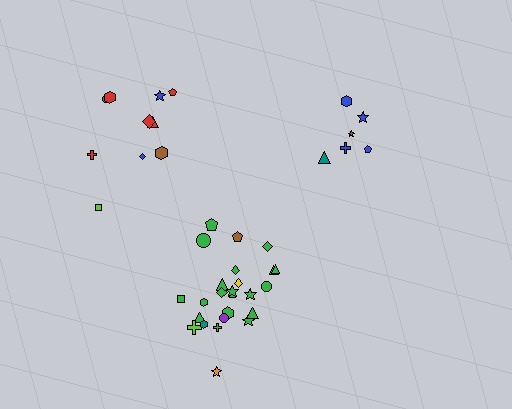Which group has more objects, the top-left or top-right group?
The top-left group.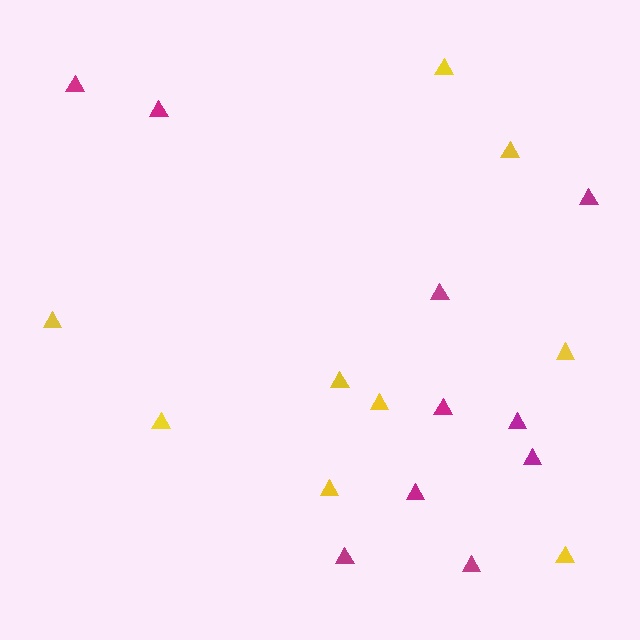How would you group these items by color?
There are 2 groups: one group of magenta triangles (10) and one group of yellow triangles (9).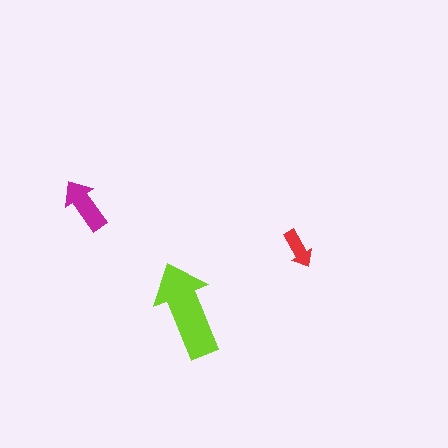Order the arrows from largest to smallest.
the lime one, the magenta one, the red one.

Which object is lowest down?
The lime arrow is bottommost.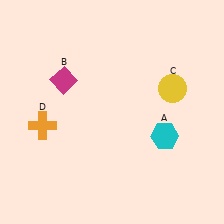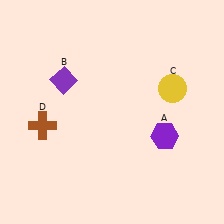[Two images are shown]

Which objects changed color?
A changed from cyan to purple. B changed from magenta to purple. D changed from orange to brown.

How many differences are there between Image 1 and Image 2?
There are 3 differences between the two images.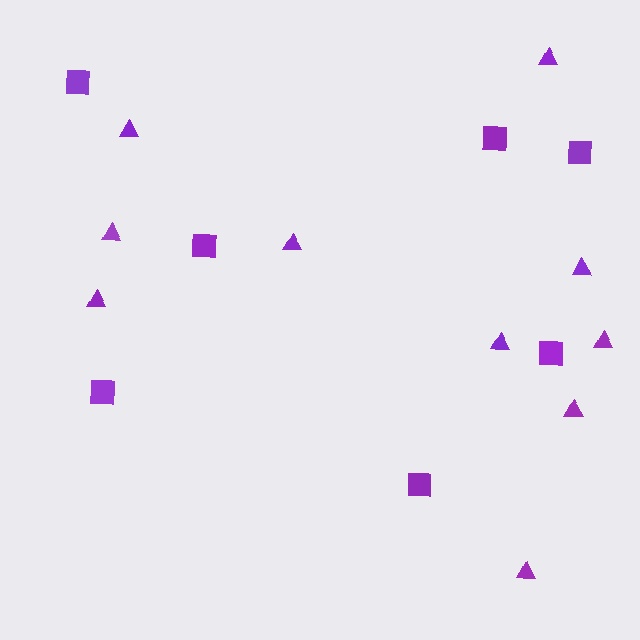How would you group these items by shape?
There are 2 groups: one group of triangles (10) and one group of squares (7).